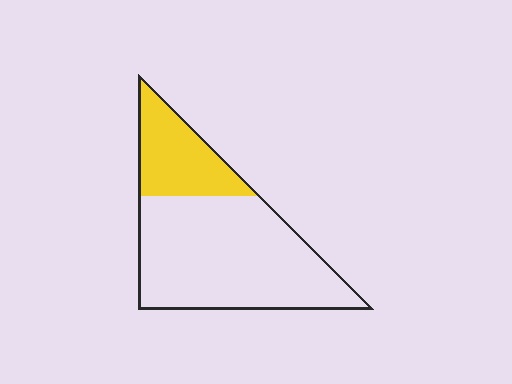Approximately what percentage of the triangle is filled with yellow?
Approximately 25%.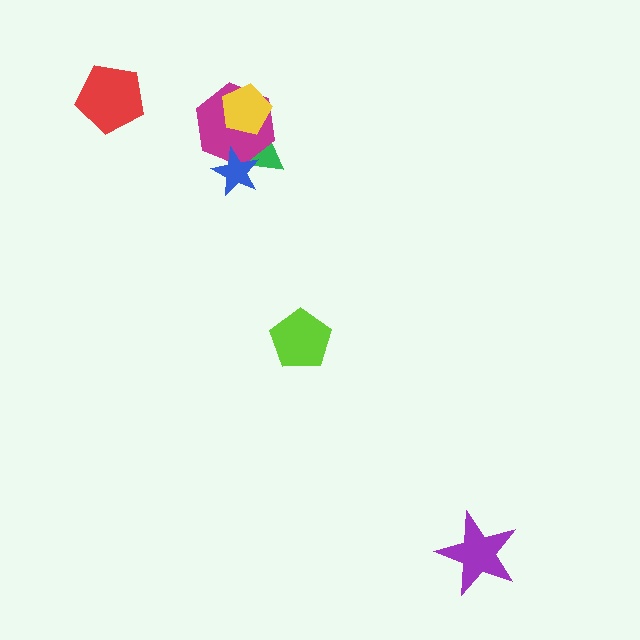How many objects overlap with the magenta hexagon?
3 objects overlap with the magenta hexagon.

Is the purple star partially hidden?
No, no other shape covers it.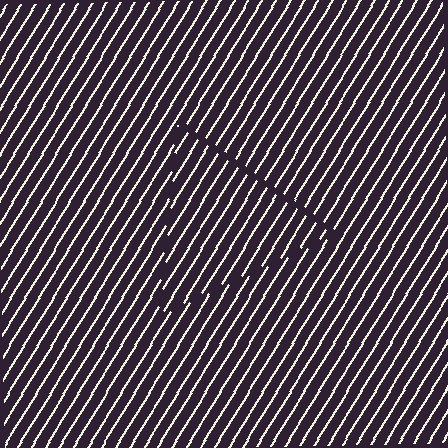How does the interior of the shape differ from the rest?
The interior of the shape contains the same grating, shifted by half a period — the contour is defined by the phase discontinuity where line-ends from the inner and outer gratings abut.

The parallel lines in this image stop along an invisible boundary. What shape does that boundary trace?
An illusory triangle. The interior of the shape contains the same grating, shifted by half a period — the contour is defined by the phase discontinuity where line-ends from the inner and outer gratings abut.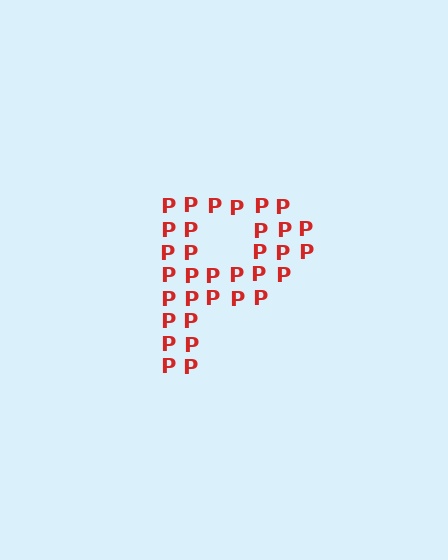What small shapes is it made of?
It is made of small letter P's.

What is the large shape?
The large shape is the letter P.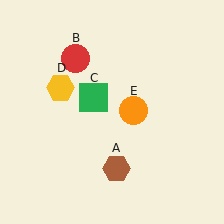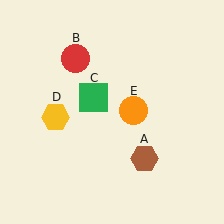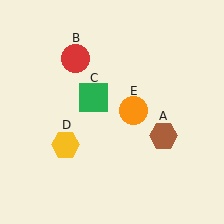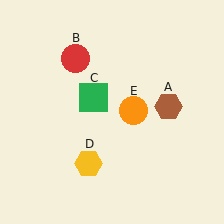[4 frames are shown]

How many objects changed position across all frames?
2 objects changed position: brown hexagon (object A), yellow hexagon (object D).